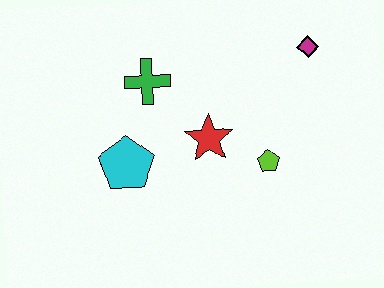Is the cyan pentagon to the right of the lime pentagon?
No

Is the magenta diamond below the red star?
No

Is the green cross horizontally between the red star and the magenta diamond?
No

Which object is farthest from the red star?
The magenta diamond is farthest from the red star.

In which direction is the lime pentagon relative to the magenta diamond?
The lime pentagon is below the magenta diamond.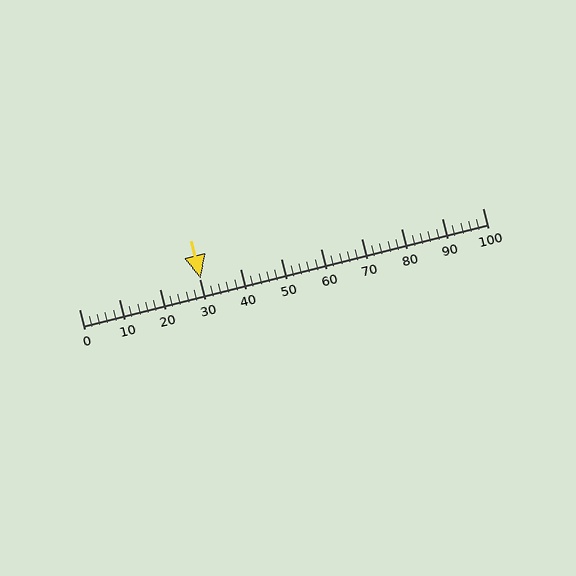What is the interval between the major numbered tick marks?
The major tick marks are spaced 10 units apart.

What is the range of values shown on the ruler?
The ruler shows values from 0 to 100.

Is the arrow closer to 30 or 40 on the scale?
The arrow is closer to 30.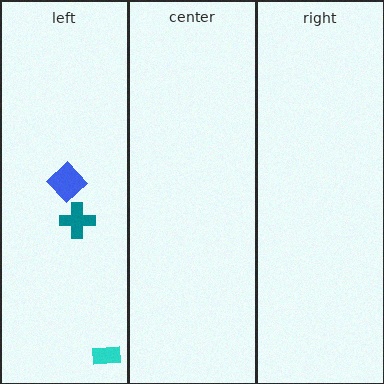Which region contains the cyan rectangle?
The left region.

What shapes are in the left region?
The cyan rectangle, the blue diamond, the teal cross.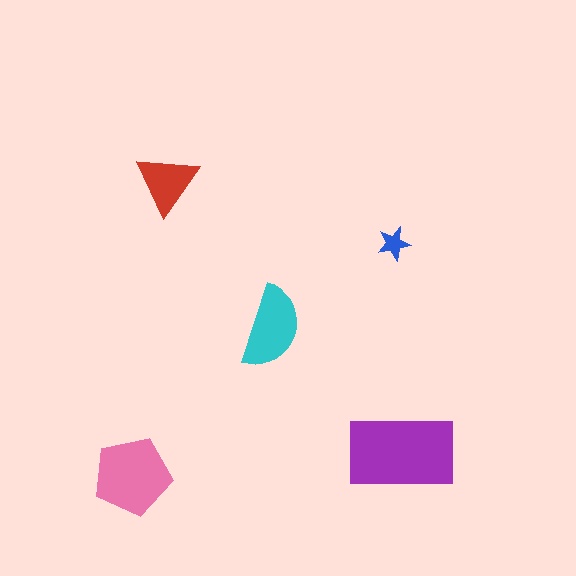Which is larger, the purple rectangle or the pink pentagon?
The purple rectangle.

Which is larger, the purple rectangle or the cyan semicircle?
The purple rectangle.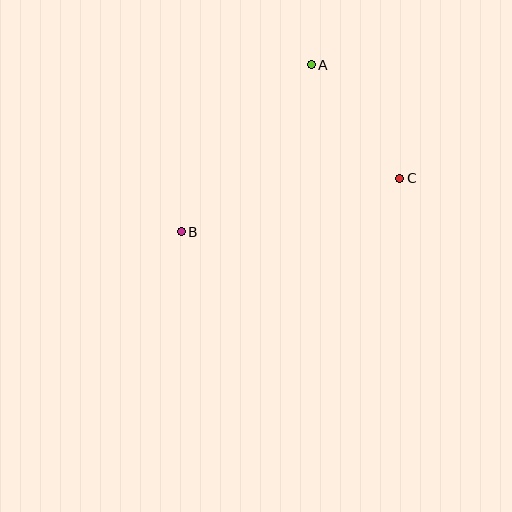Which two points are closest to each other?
Points A and C are closest to each other.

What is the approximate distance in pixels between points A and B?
The distance between A and B is approximately 212 pixels.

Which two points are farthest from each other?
Points B and C are farthest from each other.